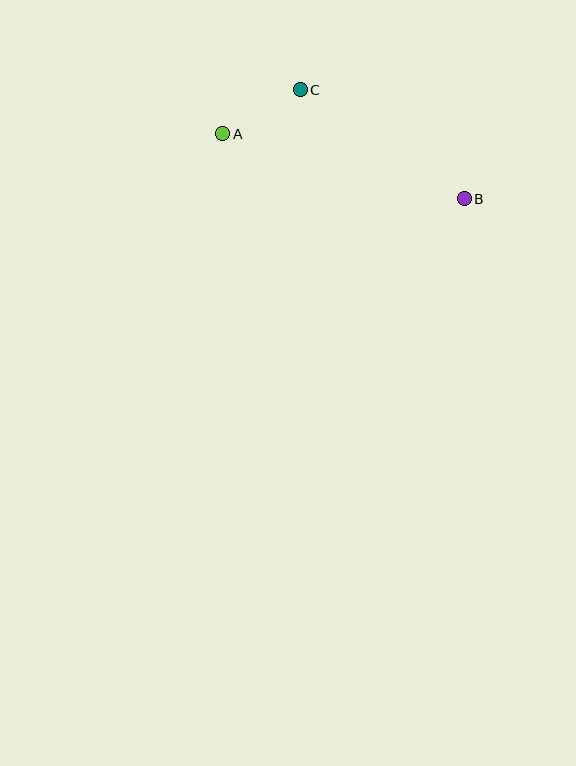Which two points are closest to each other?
Points A and C are closest to each other.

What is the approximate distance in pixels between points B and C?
The distance between B and C is approximately 197 pixels.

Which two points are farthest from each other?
Points A and B are farthest from each other.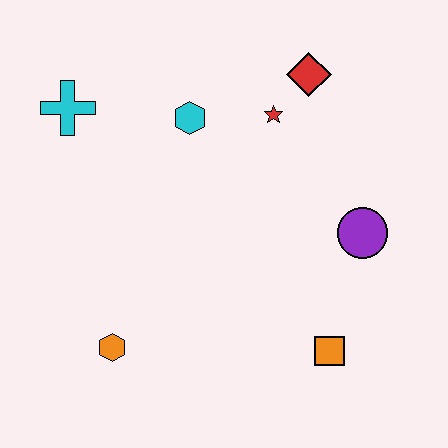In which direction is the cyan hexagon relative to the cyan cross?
The cyan hexagon is to the right of the cyan cross.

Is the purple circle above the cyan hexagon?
No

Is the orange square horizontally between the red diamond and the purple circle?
Yes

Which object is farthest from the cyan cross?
The orange square is farthest from the cyan cross.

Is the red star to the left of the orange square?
Yes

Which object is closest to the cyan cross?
The cyan hexagon is closest to the cyan cross.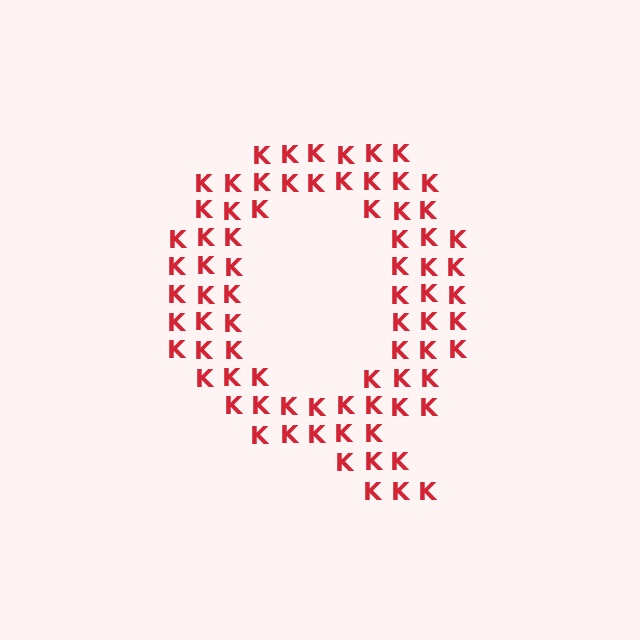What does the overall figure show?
The overall figure shows the letter Q.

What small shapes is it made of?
It is made of small letter K's.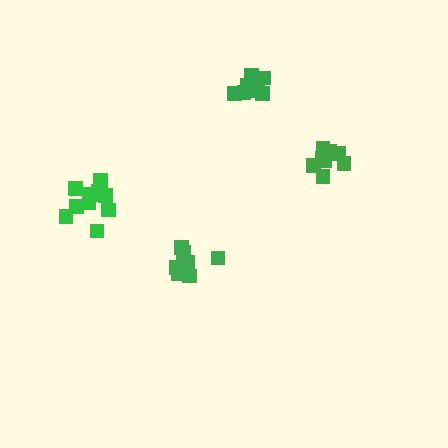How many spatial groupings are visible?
There are 4 spatial groupings.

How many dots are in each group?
Group 1: 10 dots, Group 2: 10 dots, Group 3: 7 dots, Group 4: 9 dots (36 total).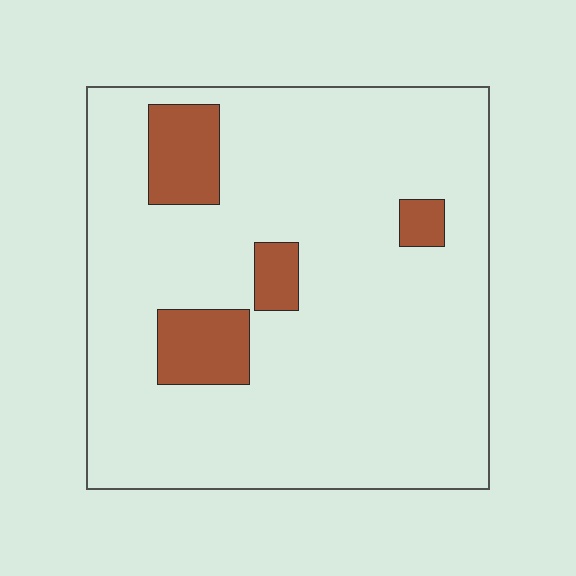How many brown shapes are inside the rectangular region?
4.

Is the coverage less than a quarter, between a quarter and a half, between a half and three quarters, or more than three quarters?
Less than a quarter.